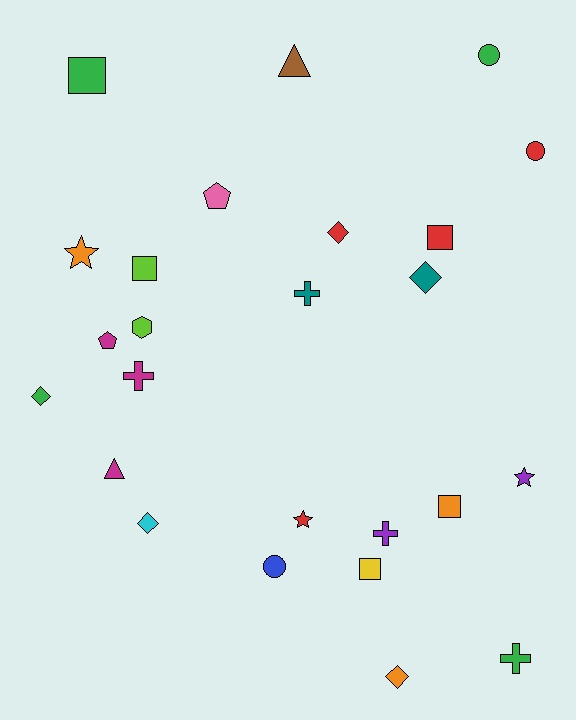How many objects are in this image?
There are 25 objects.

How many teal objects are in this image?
There are 2 teal objects.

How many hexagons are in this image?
There is 1 hexagon.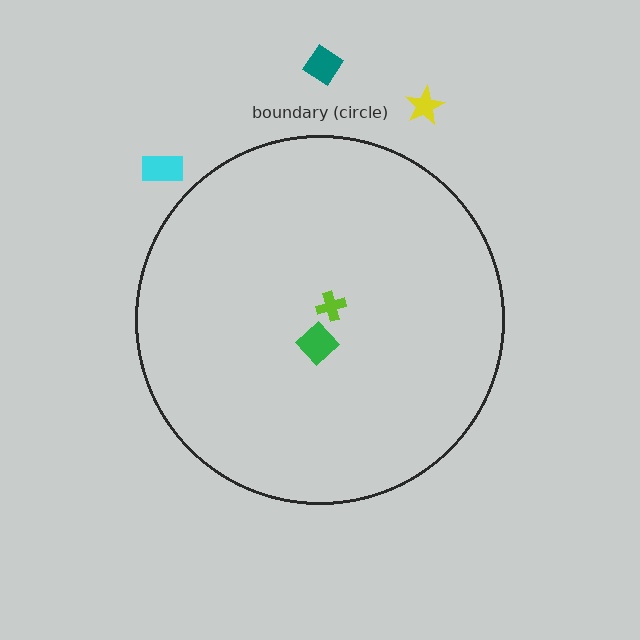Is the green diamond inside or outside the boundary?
Inside.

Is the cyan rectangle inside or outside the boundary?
Outside.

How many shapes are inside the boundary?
2 inside, 3 outside.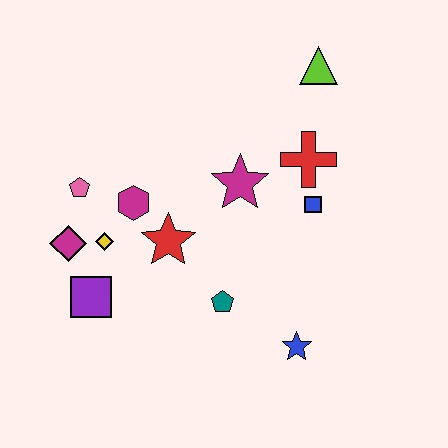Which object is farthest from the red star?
The lime triangle is farthest from the red star.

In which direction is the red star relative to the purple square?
The red star is to the right of the purple square.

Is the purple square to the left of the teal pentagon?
Yes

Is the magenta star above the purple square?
Yes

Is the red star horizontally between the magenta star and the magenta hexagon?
Yes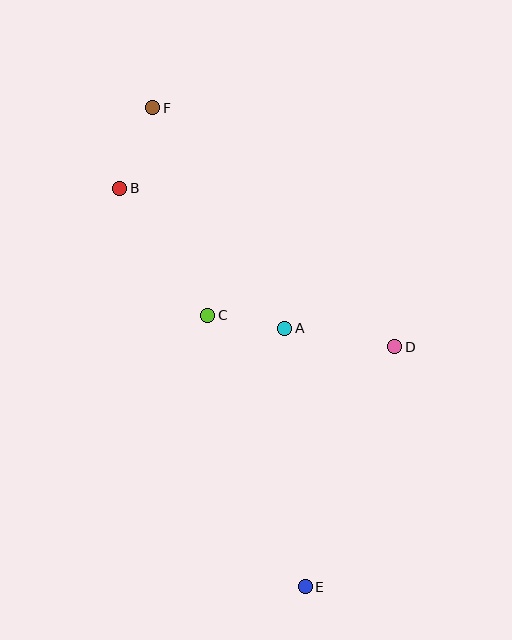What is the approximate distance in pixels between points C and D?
The distance between C and D is approximately 189 pixels.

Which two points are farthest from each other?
Points E and F are farthest from each other.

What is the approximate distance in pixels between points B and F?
The distance between B and F is approximately 87 pixels.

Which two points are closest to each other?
Points A and C are closest to each other.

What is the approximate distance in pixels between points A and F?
The distance between A and F is approximately 257 pixels.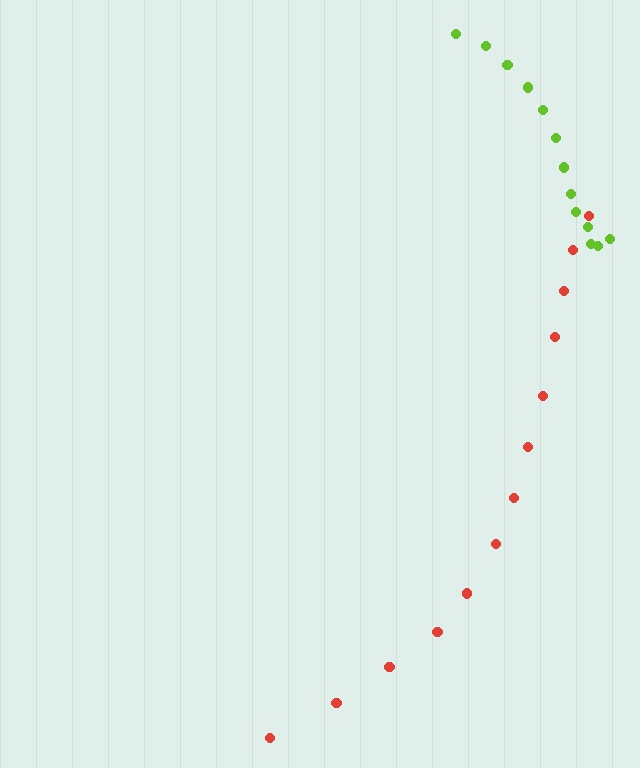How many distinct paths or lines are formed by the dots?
There are 2 distinct paths.